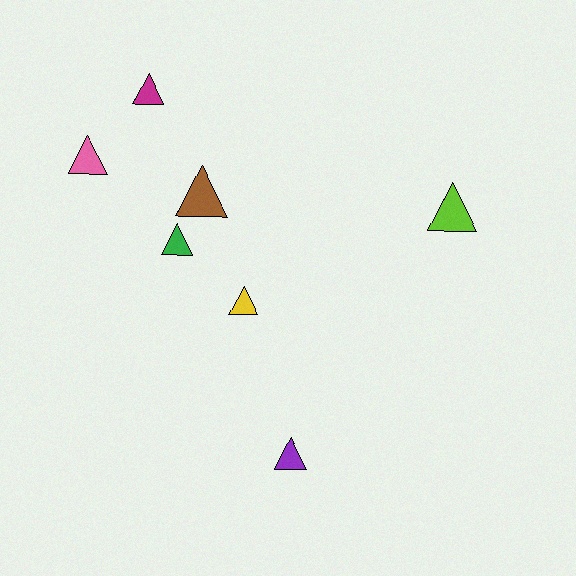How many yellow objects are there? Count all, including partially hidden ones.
There is 1 yellow object.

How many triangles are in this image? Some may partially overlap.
There are 7 triangles.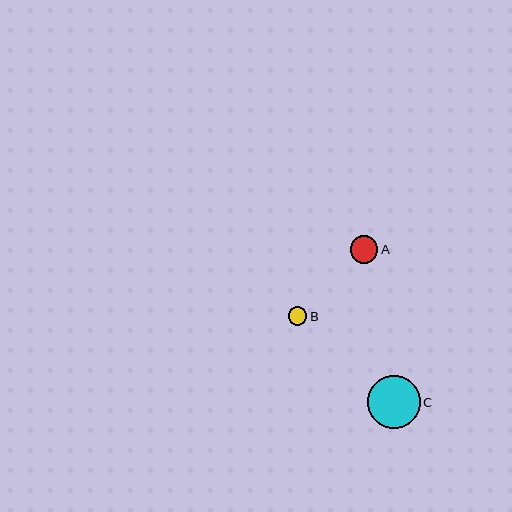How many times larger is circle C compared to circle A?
Circle C is approximately 1.9 times the size of circle A.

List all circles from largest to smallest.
From largest to smallest: C, A, B.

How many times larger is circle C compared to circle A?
Circle C is approximately 1.9 times the size of circle A.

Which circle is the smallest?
Circle B is the smallest with a size of approximately 19 pixels.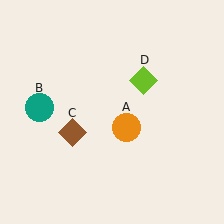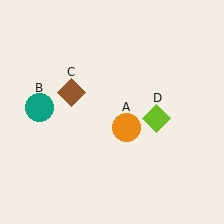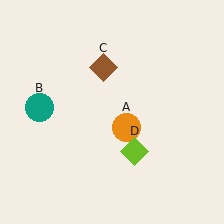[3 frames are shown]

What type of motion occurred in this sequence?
The brown diamond (object C), lime diamond (object D) rotated clockwise around the center of the scene.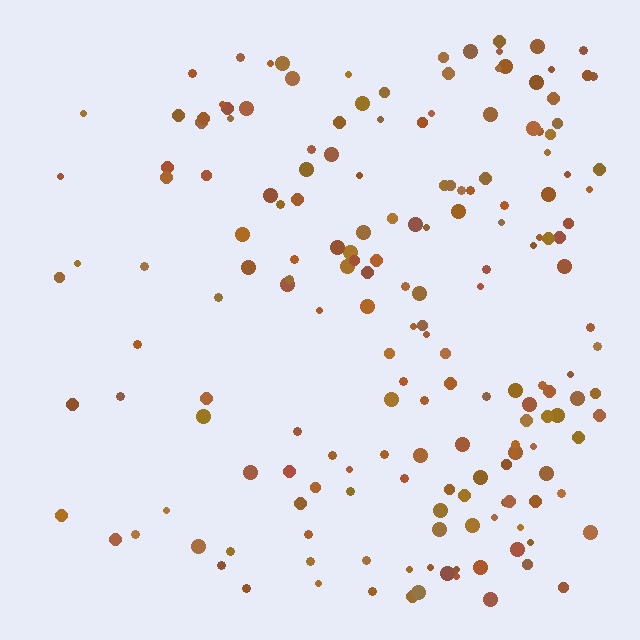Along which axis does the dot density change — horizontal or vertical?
Horizontal.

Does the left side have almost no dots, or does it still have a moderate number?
Still a moderate number, just noticeably fewer than the right.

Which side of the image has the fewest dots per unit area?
The left.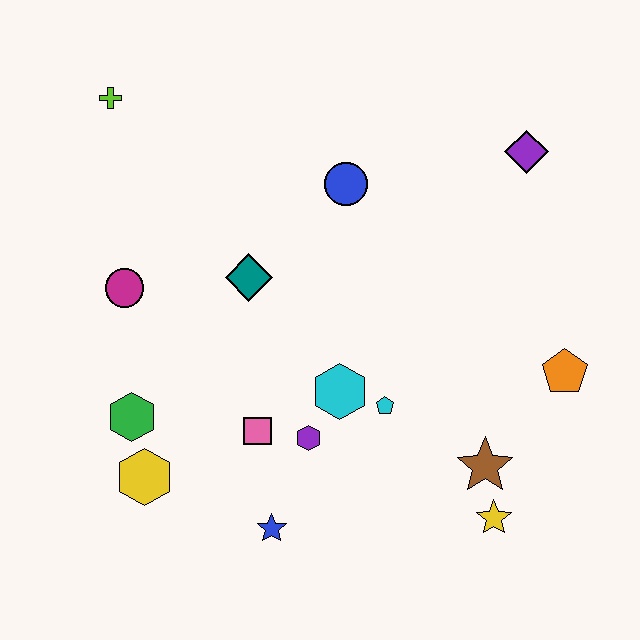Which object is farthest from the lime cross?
The yellow star is farthest from the lime cross.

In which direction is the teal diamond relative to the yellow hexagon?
The teal diamond is above the yellow hexagon.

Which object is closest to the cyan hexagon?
The cyan pentagon is closest to the cyan hexagon.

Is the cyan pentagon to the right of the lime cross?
Yes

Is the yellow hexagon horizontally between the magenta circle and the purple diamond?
Yes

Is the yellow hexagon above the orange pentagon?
No